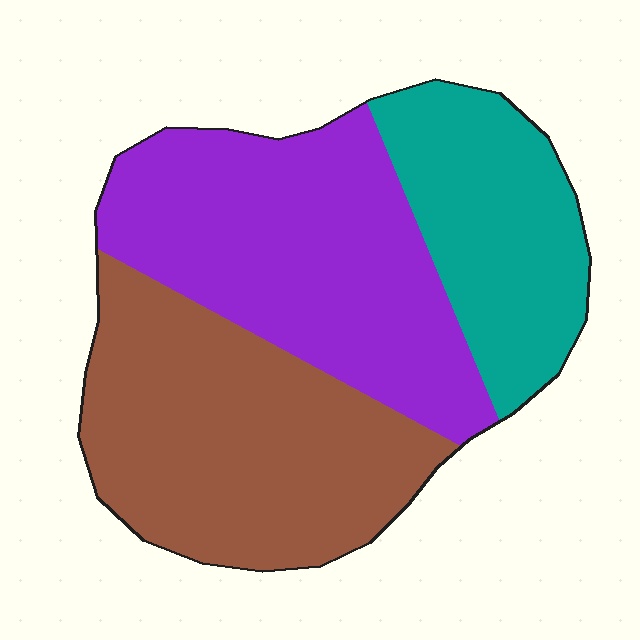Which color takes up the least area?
Teal, at roughly 25%.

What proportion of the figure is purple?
Purple takes up about three eighths (3/8) of the figure.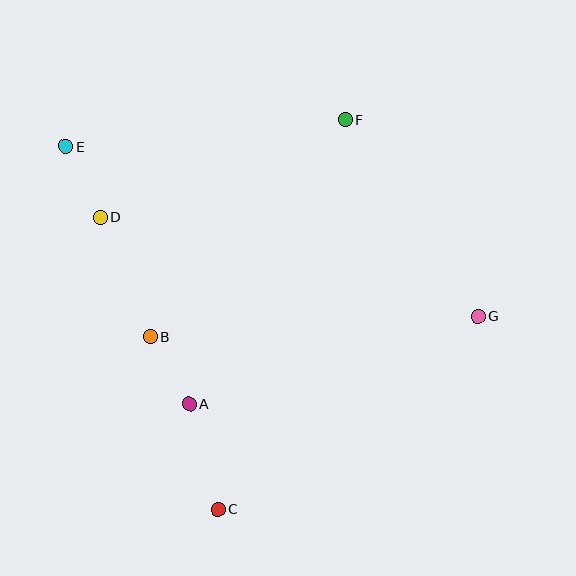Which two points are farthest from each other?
Points E and G are farthest from each other.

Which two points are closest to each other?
Points A and B are closest to each other.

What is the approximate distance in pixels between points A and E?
The distance between A and E is approximately 286 pixels.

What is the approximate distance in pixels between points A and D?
The distance between A and D is approximately 207 pixels.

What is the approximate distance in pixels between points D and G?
The distance between D and G is approximately 390 pixels.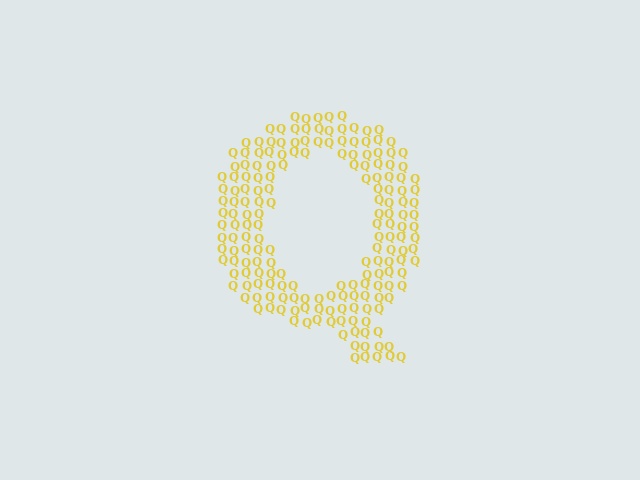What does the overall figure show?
The overall figure shows the letter Q.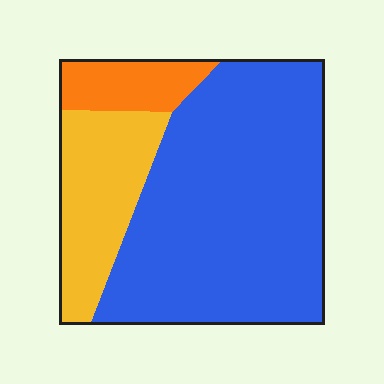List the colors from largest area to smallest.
From largest to smallest: blue, yellow, orange.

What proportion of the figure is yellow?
Yellow covers 22% of the figure.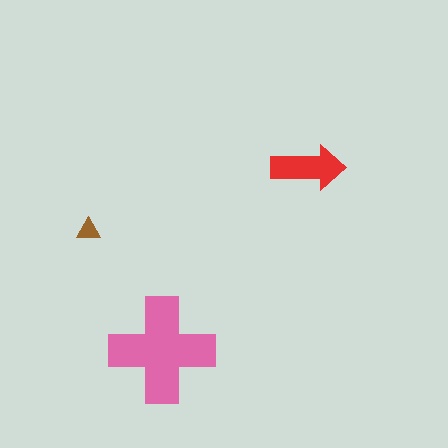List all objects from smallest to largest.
The brown triangle, the red arrow, the pink cross.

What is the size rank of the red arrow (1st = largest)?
2nd.